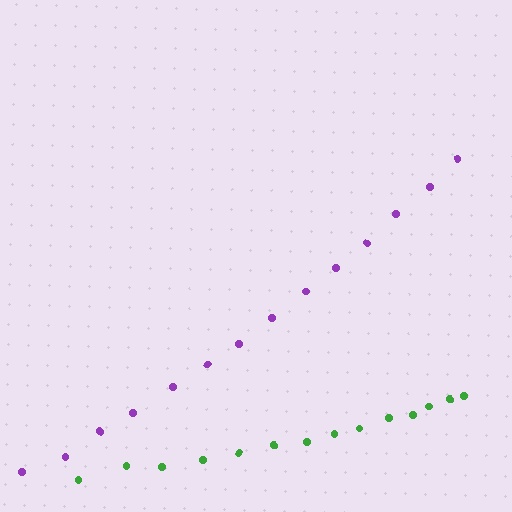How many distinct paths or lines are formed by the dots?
There are 2 distinct paths.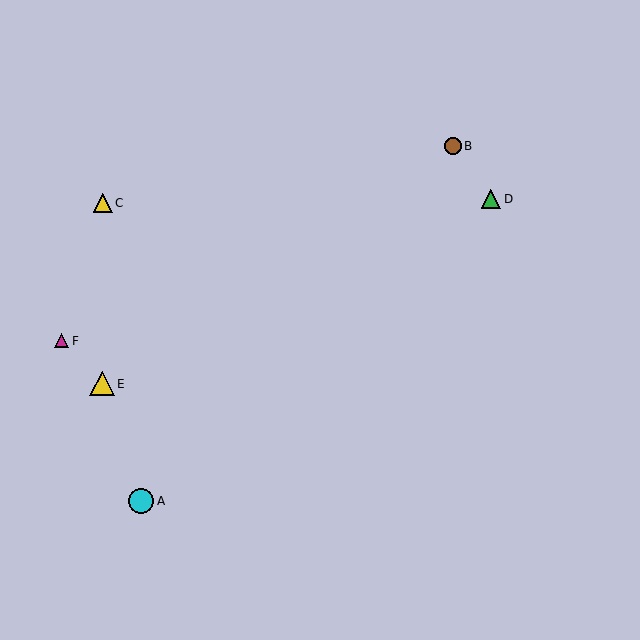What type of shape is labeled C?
Shape C is a yellow triangle.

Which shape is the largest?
The cyan circle (labeled A) is the largest.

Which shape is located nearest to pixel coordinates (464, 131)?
The brown circle (labeled B) at (453, 146) is nearest to that location.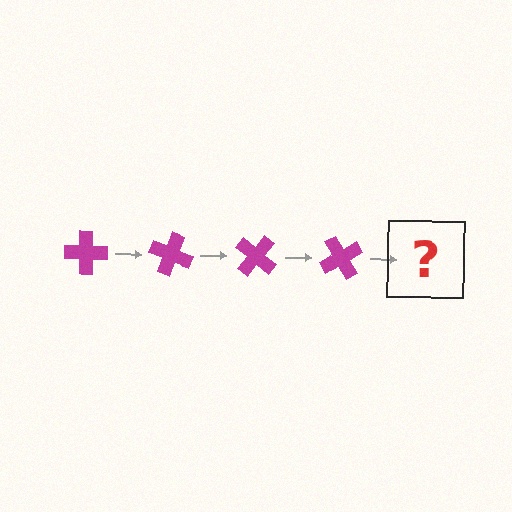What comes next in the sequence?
The next element should be a magenta cross rotated 80 degrees.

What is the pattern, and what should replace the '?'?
The pattern is that the cross rotates 20 degrees each step. The '?' should be a magenta cross rotated 80 degrees.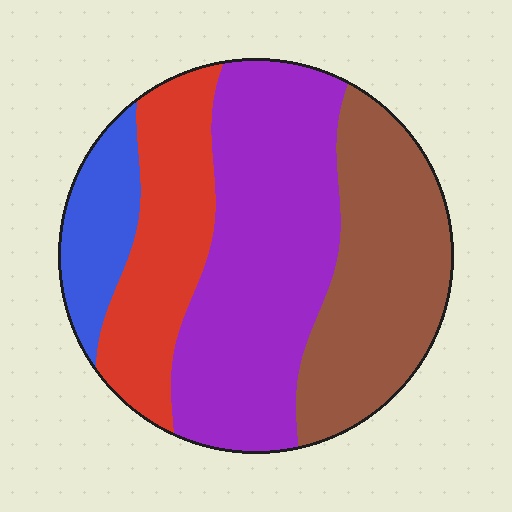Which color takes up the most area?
Purple, at roughly 40%.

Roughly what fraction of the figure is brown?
Brown covers 28% of the figure.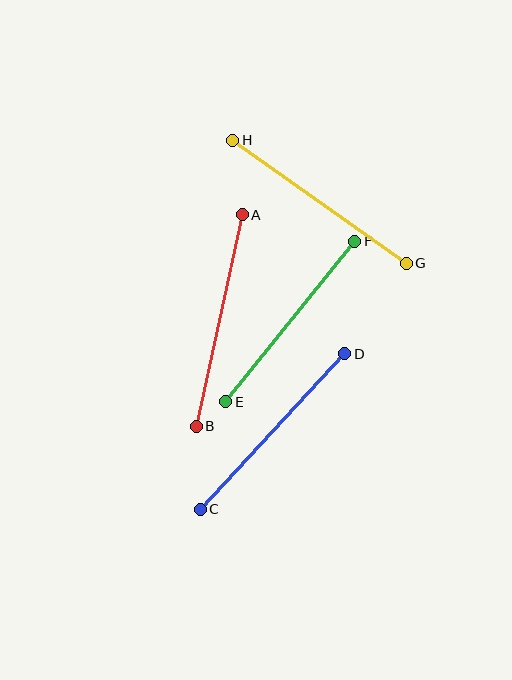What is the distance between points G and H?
The distance is approximately 213 pixels.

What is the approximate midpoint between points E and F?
The midpoint is at approximately (290, 322) pixels.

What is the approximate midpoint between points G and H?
The midpoint is at approximately (319, 202) pixels.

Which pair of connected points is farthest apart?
Points A and B are farthest apart.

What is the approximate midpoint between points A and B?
The midpoint is at approximately (219, 320) pixels.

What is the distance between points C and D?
The distance is approximately 212 pixels.